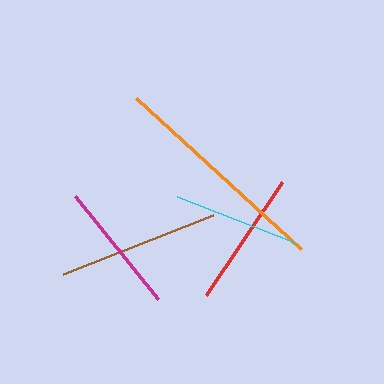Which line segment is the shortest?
The cyan line is the shortest at approximately 128 pixels.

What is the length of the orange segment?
The orange segment is approximately 224 pixels long.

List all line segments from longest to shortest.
From longest to shortest: orange, brown, red, magenta, cyan.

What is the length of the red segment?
The red segment is approximately 137 pixels long.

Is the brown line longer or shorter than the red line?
The brown line is longer than the red line.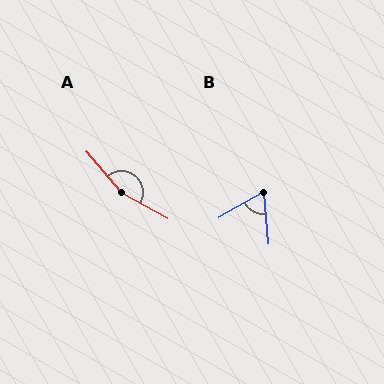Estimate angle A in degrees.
Approximately 159 degrees.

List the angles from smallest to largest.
B (66°), A (159°).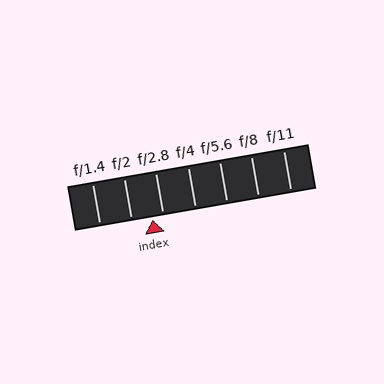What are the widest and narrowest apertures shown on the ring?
The widest aperture shown is f/1.4 and the narrowest is f/11.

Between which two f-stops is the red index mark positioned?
The index mark is between f/2 and f/2.8.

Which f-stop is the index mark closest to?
The index mark is closest to f/2.8.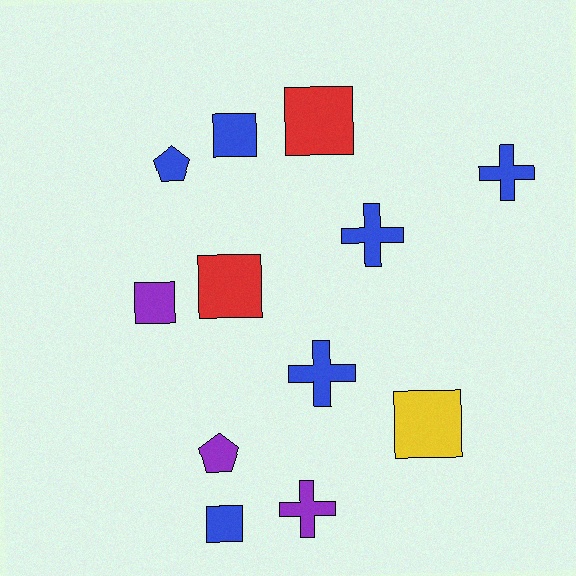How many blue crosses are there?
There are 3 blue crosses.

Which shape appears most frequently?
Square, with 6 objects.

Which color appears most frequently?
Blue, with 6 objects.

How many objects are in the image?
There are 12 objects.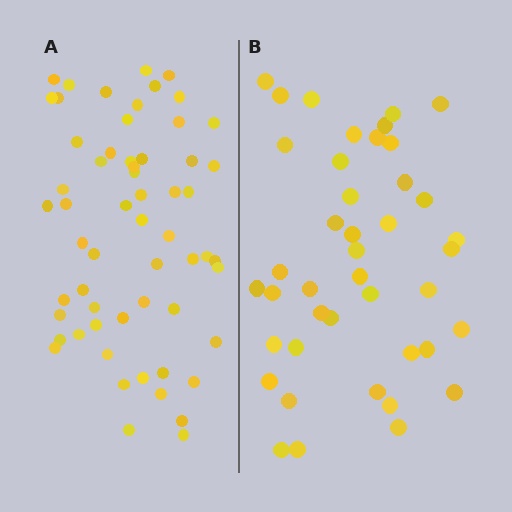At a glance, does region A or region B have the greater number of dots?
Region A (the left region) has more dots.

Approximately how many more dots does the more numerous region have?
Region A has approximately 15 more dots than region B.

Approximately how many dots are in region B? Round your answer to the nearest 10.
About 40 dots. (The exact count is 42, which rounds to 40.)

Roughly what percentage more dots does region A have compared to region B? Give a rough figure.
About 40% more.